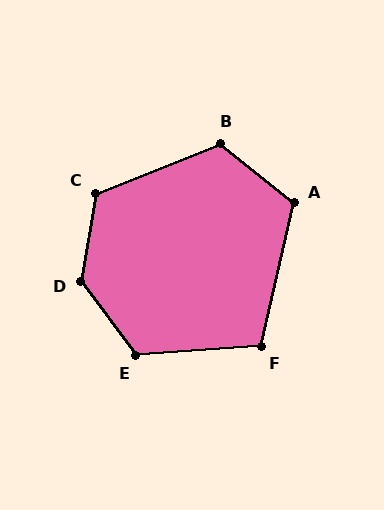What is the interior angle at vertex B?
Approximately 120 degrees (obtuse).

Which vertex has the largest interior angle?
D, at approximately 133 degrees.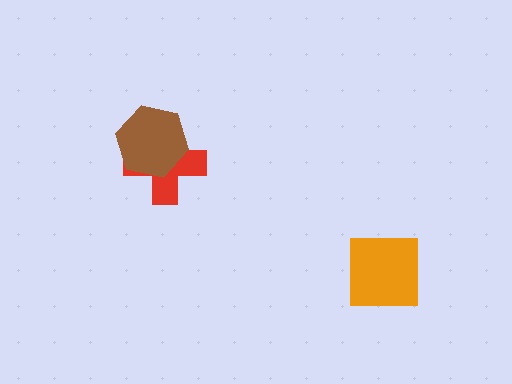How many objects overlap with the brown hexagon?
1 object overlaps with the brown hexagon.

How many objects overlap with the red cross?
1 object overlaps with the red cross.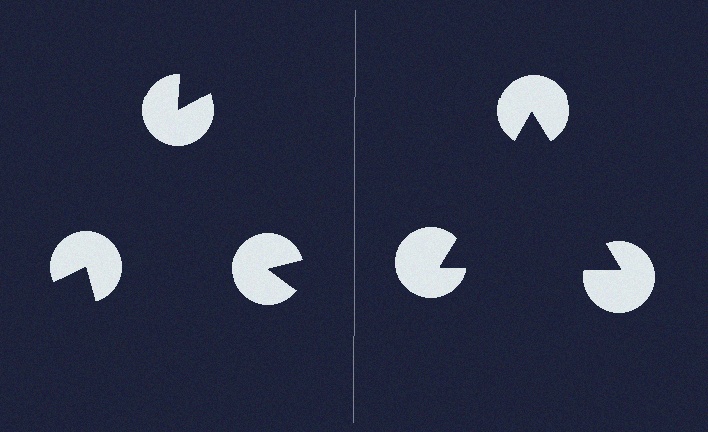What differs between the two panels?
The pac-man discs are positioned identically on both sides; only the wedge orientations differ. On the right they align to a triangle; on the left they are misaligned.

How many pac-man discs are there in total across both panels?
6 — 3 on each side.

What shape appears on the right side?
An illusory triangle.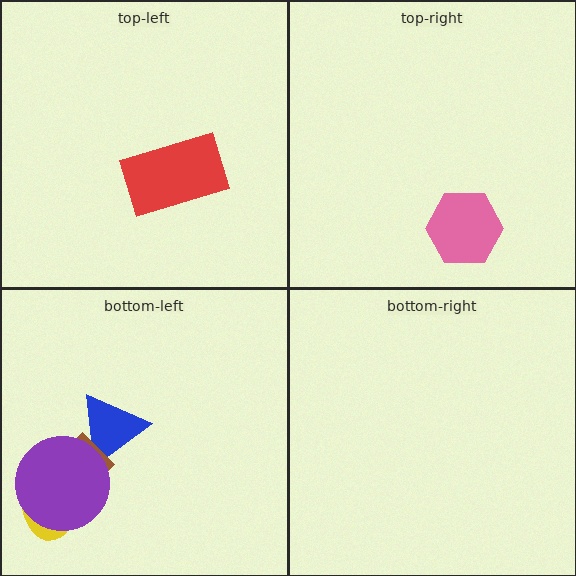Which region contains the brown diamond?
The bottom-left region.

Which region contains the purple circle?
The bottom-left region.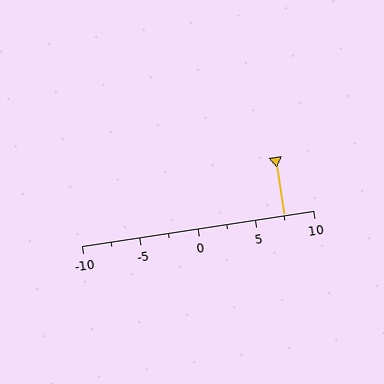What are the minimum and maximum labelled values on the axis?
The axis runs from -10 to 10.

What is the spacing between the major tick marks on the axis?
The major ticks are spaced 5 apart.